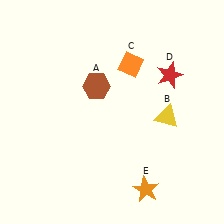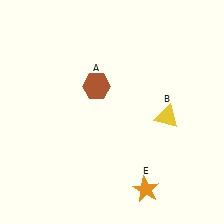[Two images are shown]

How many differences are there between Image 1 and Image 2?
There are 2 differences between the two images.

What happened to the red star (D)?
The red star (D) was removed in Image 2. It was in the top-right area of Image 1.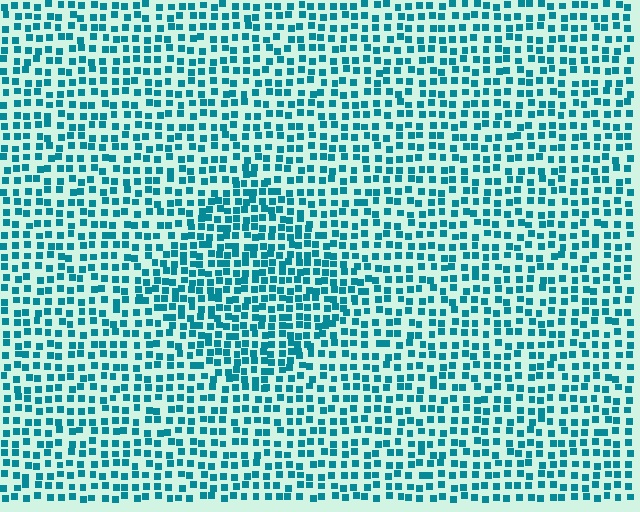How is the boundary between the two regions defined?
The boundary is defined by a change in element density (approximately 1.5x ratio). All elements are the same color, size, and shape.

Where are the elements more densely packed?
The elements are more densely packed inside the diamond boundary.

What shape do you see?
I see a diamond.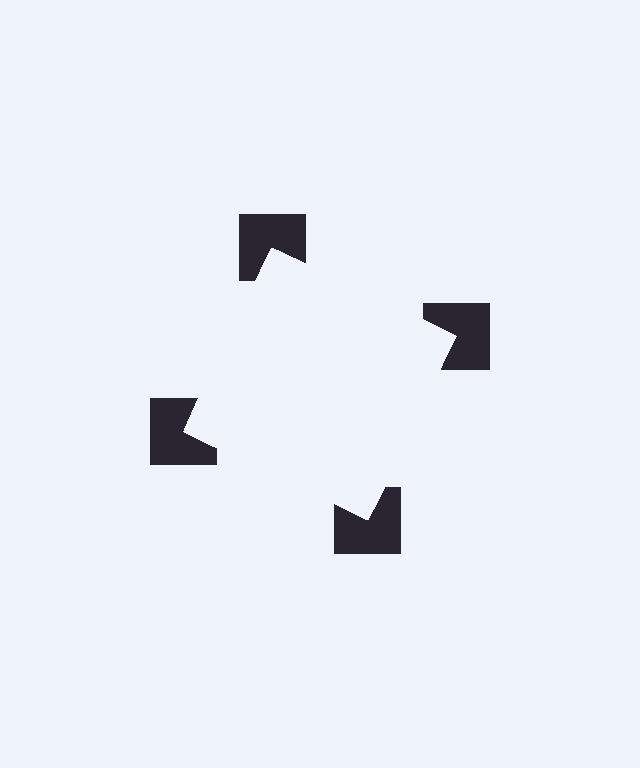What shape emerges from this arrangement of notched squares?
An illusory square — its edges are inferred from the aligned wedge cuts in the notched squares, not physically drawn.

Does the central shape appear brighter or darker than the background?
It typically appears slightly brighter than the background, even though no actual brightness change is drawn.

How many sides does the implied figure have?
4 sides.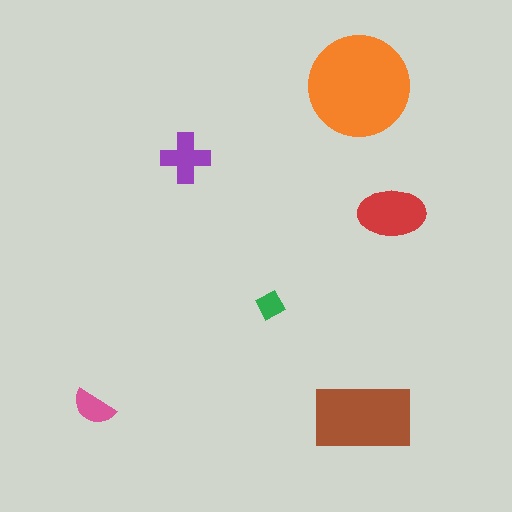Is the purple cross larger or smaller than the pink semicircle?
Larger.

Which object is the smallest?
The green diamond.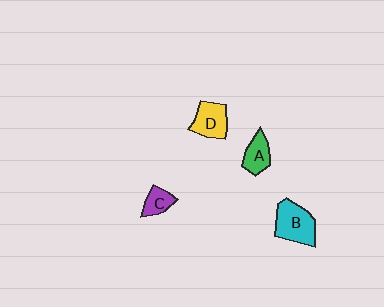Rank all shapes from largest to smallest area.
From largest to smallest: B (cyan), D (yellow), A (green), C (purple).